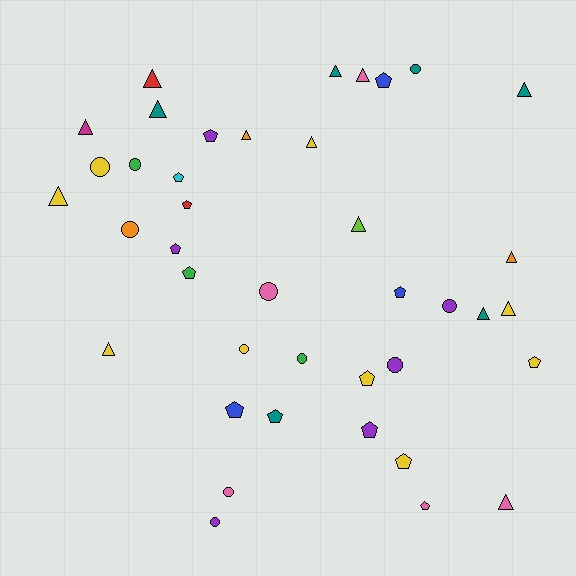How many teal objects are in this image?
There are 6 teal objects.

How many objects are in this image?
There are 40 objects.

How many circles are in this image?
There are 11 circles.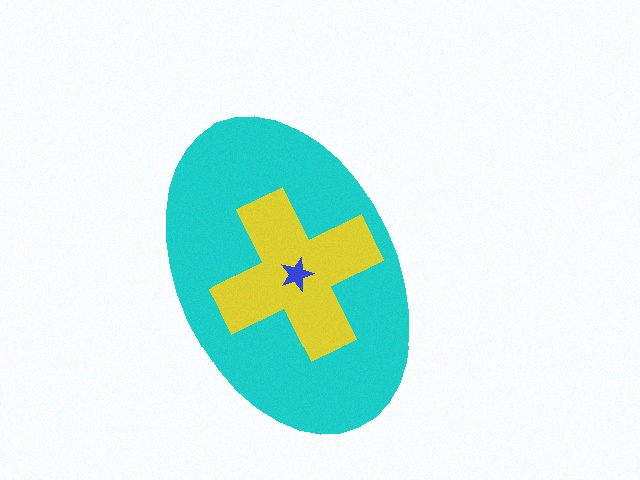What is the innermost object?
The blue star.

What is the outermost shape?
The cyan ellipse.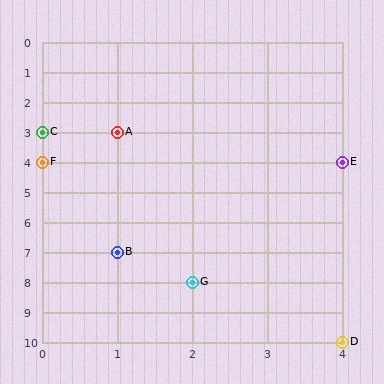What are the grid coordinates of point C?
Point C is at grid coordinates (0, 3).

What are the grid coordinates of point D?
Point D is at grid coordinates (4, 10).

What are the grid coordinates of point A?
Point A is at grid coordinates (1, 3).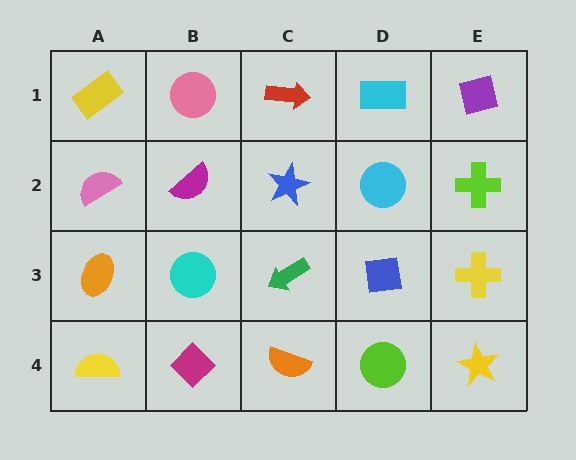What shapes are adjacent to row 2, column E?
A purple square (row 1, column E), a yellow cross (row 3, column E), a cyan circle (row 2, column D).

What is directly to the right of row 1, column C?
A cyan rectangle.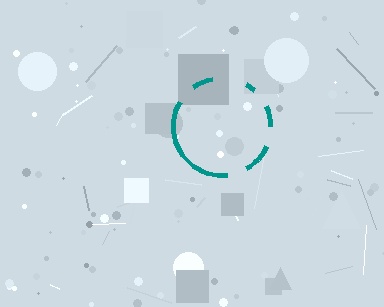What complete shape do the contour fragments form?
The contour fragments form a circle.